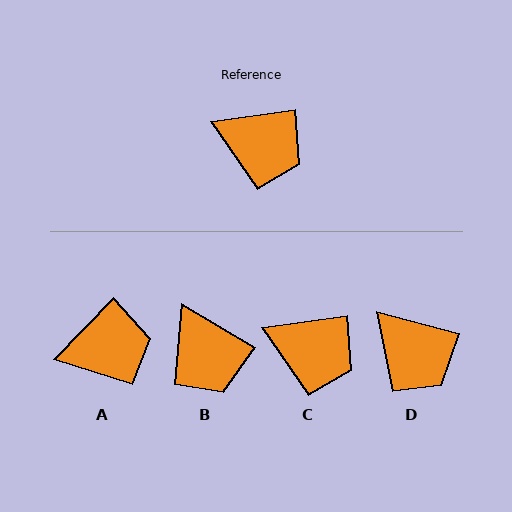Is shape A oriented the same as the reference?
No, it is off by about 38 degrees.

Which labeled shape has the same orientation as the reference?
C.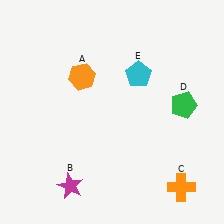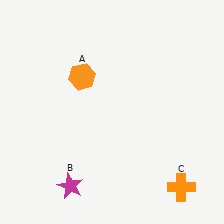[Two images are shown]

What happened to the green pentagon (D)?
The green pentagon (D) was removed in Image 2. It was in the top-right area of Image 1.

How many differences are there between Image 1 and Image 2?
There are 2 differences between the two images.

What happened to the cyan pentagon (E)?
The cyan pentagon (E) was removed in Image 2. It was in the top-right area of Image 1.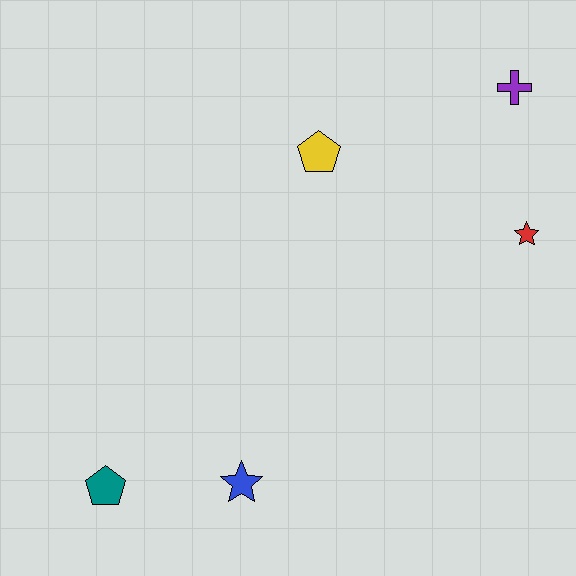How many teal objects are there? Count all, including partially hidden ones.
There is 1 teal object.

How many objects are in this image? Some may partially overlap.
There are 5 objects.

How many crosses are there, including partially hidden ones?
There is 1 cross.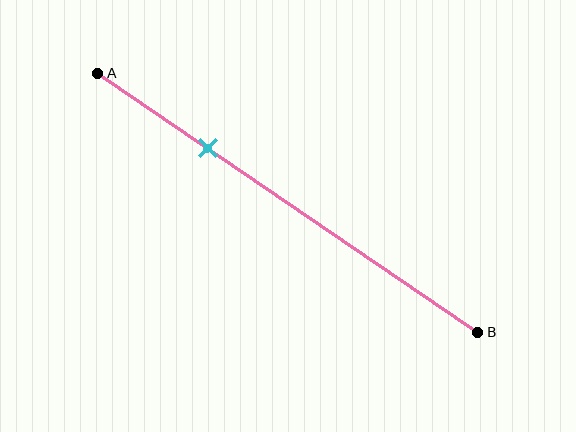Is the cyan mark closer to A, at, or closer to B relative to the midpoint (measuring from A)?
The cyan mark is closer to point A than the midpoint of segment AB.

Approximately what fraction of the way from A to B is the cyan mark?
The cyan mark is approximately 30% of the way from A to B.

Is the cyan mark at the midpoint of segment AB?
No, the mark is at about 30% from A, not at the 50% midpoint.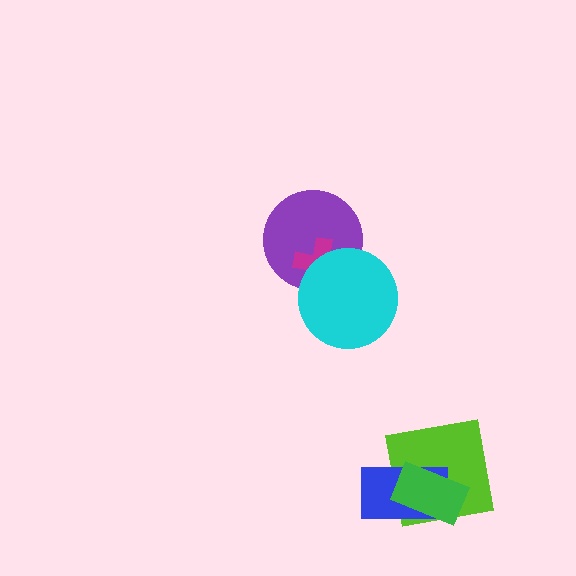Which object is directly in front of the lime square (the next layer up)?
The blue rectangle is directly in front of the lime square.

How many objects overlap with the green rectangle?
2 objects overlap with the green rectangle.